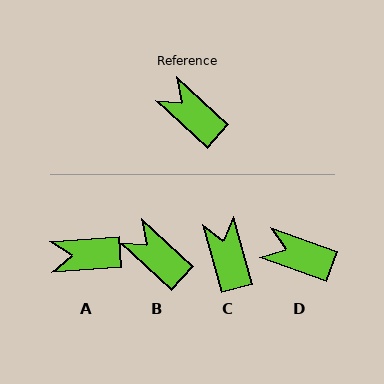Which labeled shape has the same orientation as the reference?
B.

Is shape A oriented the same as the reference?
No, it is off by about 47 degrees.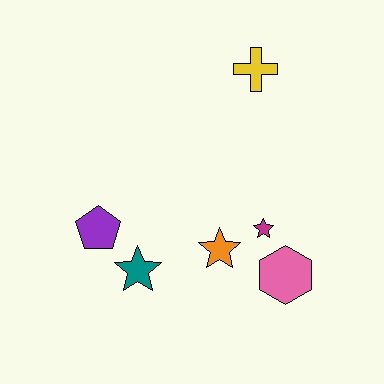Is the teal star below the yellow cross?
Yes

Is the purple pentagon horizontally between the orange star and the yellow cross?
No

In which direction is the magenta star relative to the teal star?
The magenta star is to the right of the teal star.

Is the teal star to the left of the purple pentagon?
No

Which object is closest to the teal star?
The purple pentagon is closest to the teal star.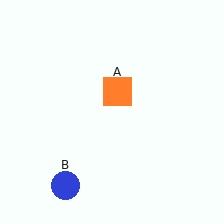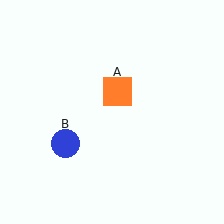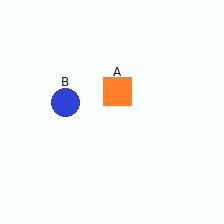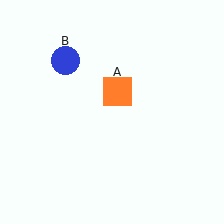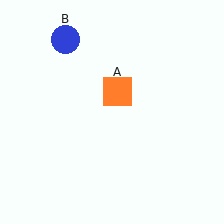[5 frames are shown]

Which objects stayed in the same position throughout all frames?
Orange square (object A) remained stationary.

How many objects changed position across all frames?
1 object changed position: blue circle (object B).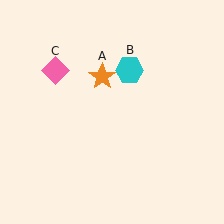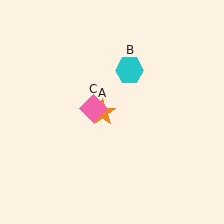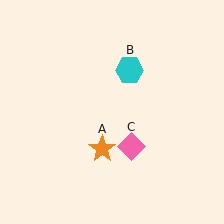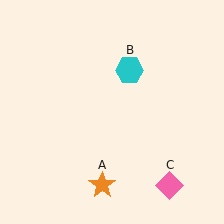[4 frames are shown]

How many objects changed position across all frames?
2 objects changed position: orange star (object A), pink diamond (object C).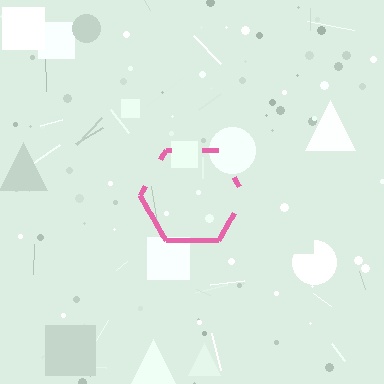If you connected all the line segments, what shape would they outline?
They would outline a hexagon.